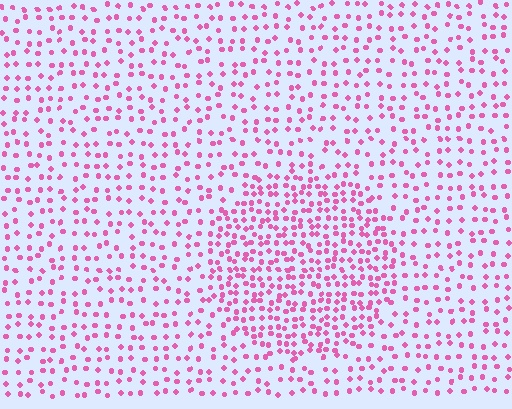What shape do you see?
I see a circle.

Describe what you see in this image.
The image contains small pink elements arranged at two different densities. A circle-shaped region is visible where the elements are more densely packed than the surrounding area.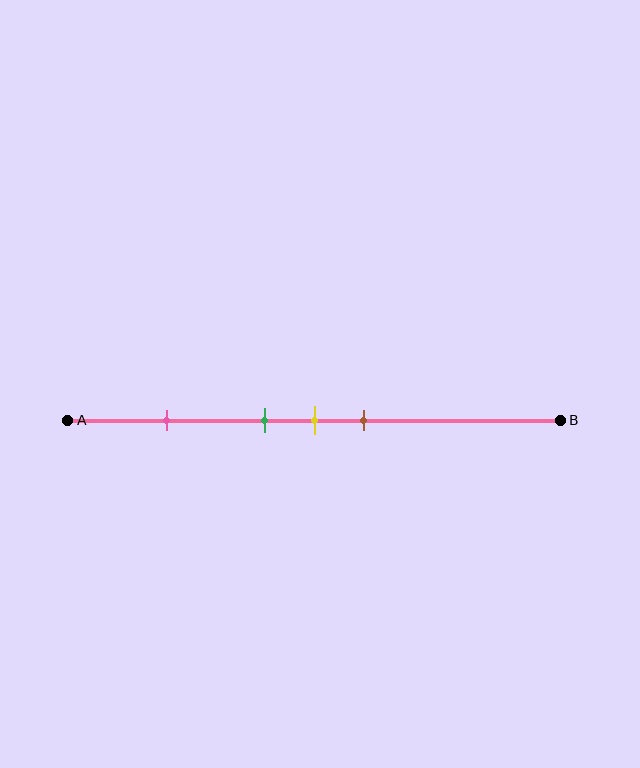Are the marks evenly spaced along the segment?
No, the marks are not evenly spaced.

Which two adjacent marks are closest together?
The green and yellow marks are the closest adjacent pair.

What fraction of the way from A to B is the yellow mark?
The yellow mark is approximately 50% (0.5) of the way from A to B.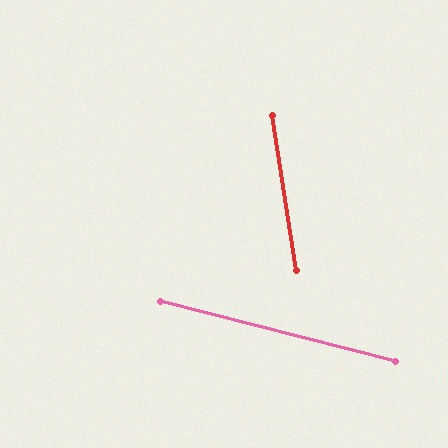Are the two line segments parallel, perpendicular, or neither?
Neither parallel nor perpendicular — they differ by about 67°.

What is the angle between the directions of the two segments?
Approximately 67 degrees.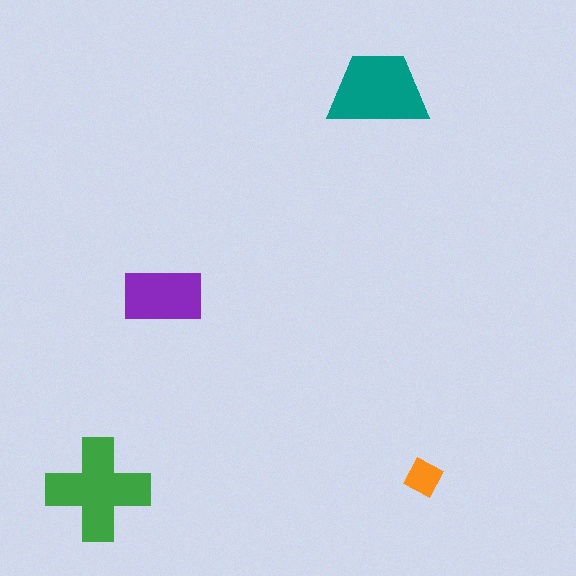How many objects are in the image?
There are 4 objects in the image.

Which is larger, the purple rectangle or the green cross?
The green cross.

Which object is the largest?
The green cross.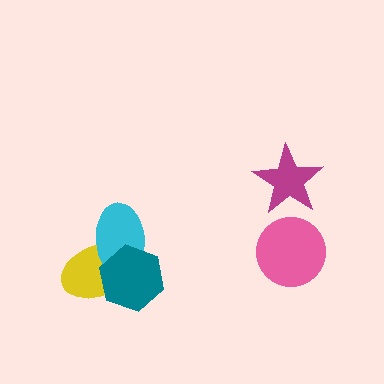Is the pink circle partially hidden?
No, no other shape covers it.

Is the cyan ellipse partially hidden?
Yes, it is partially covered by another shape.